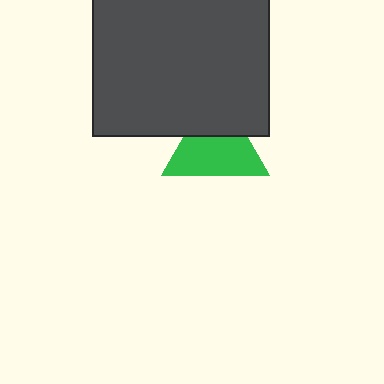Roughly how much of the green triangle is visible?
About half of it is visible (roughly 64%).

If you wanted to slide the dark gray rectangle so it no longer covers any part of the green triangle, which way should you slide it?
Slide it up — that is the most direct way to separate the two shapes.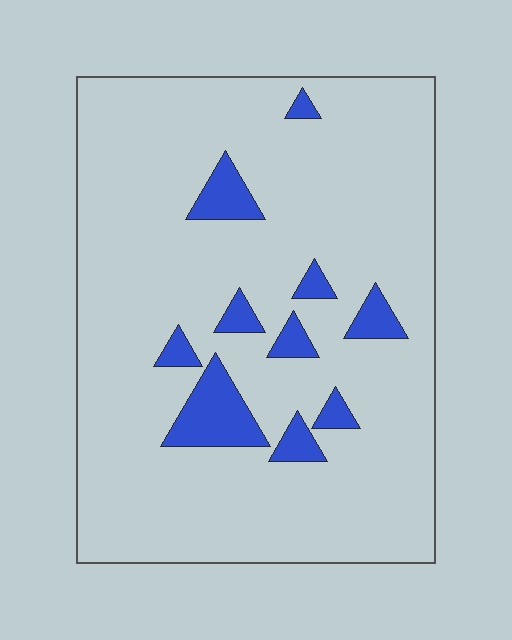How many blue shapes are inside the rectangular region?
10.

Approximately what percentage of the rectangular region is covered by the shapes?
Approximately 10%.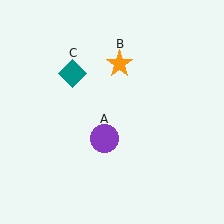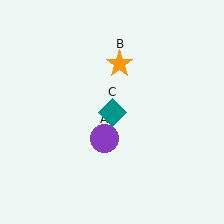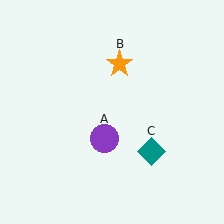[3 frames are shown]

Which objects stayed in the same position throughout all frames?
Purple circle (object A) and orange star (object B) remained stationary.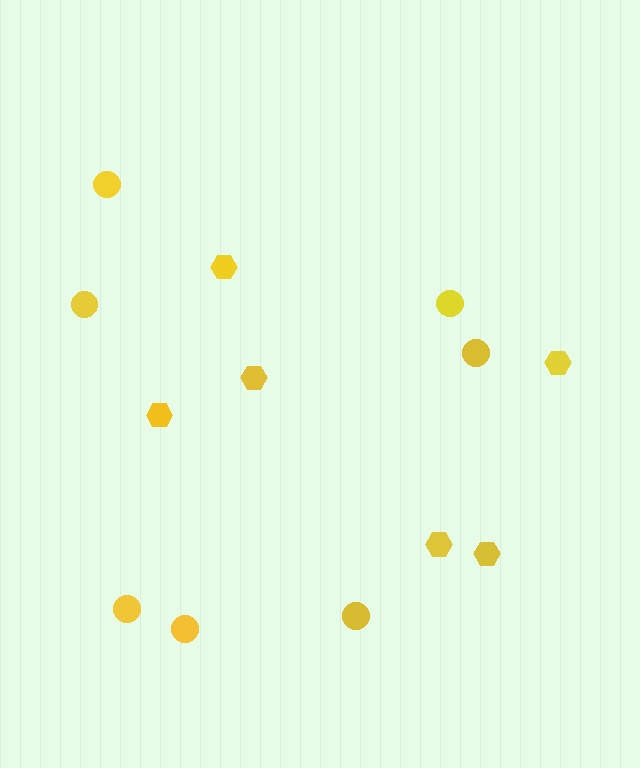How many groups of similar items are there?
There are 2 groups: one group of hexagons (6) and one group of circles (7).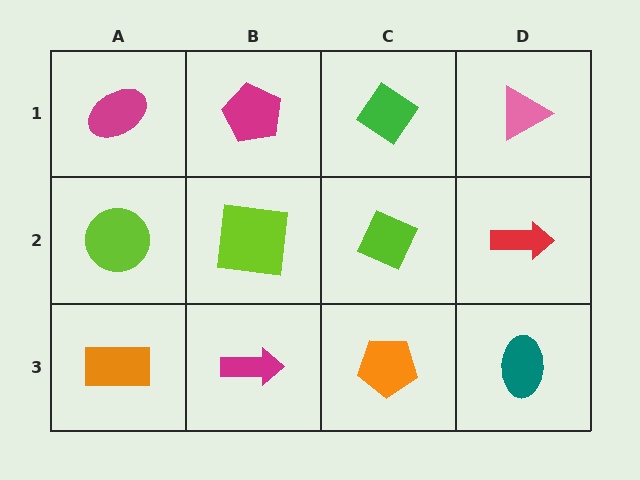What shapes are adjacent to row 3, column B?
A lime square (row 2, column B), an orange rectangle (row 3, column A), an orange pentagon (row 3, column C).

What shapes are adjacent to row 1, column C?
A lime diamond (row 2, column C), a magenta pentagon (row 1, column B), a pink triangle (row 1, column D).